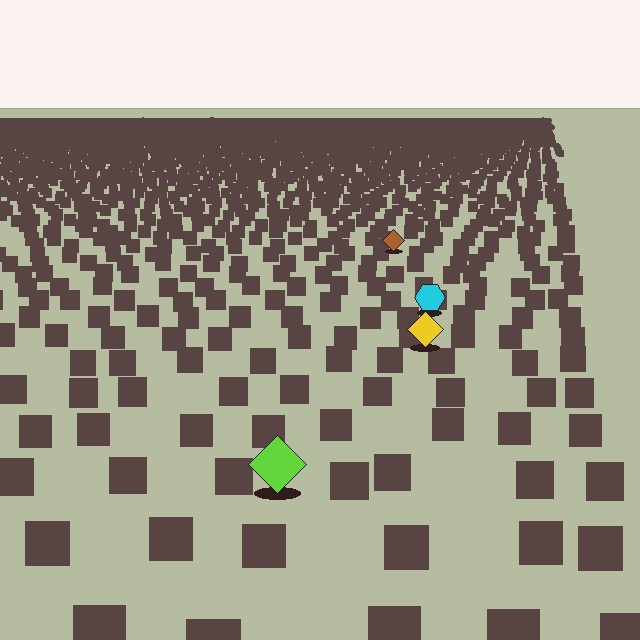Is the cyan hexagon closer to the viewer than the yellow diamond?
No. The yellow diamond is closer — you can tell from the texture gradient: the ground texture is coarser near it.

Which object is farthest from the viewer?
The brown diamond is farthest from the viewer. It appears smaller and the ground texture around it is denser.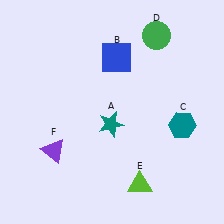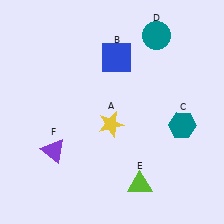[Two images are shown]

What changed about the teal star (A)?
In Image 1, A is teal. In Image 2, it changed to yellow.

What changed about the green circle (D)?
In Image 1, D is green. In Image 2, it changed to teal.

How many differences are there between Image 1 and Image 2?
There are 2 differences between the two images.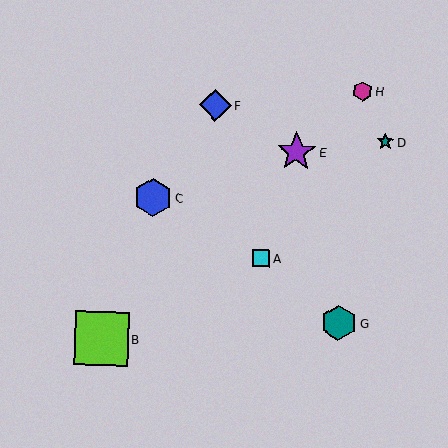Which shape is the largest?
The lime square (labeled B) is the largest.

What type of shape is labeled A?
Shape A is a cyan square.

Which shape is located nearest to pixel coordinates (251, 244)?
The cyan square (labeled A) at (261, 258) is nearest to that location.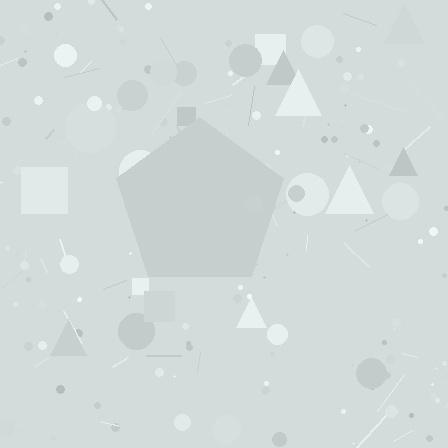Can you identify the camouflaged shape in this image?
The camouflaged shape is a pentagon.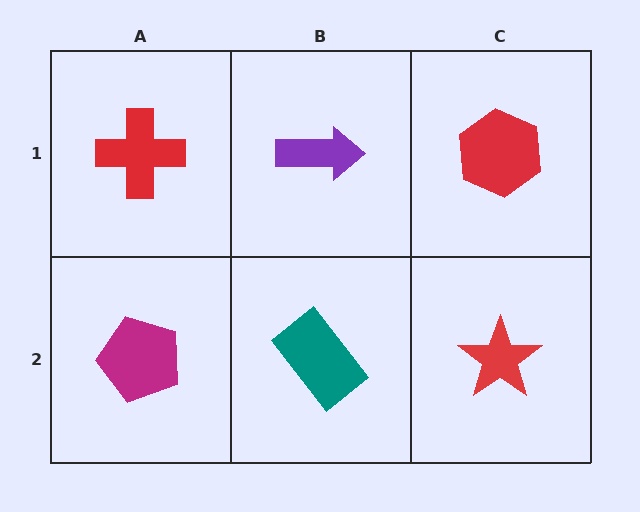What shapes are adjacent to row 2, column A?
A red cross (row 1, column A), a teal rectangle (row 2, column B).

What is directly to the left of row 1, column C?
A purple arrow.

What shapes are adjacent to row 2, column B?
A purple arrow (row 1, column B), a magenta pentagon (row 2, column A), a red star (row 2, column C).